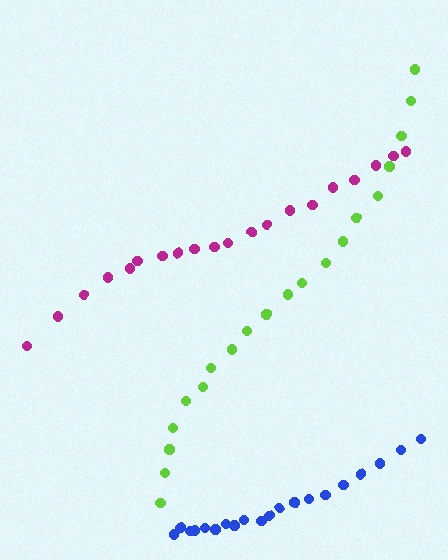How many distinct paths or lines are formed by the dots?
There are 3 distinct paths.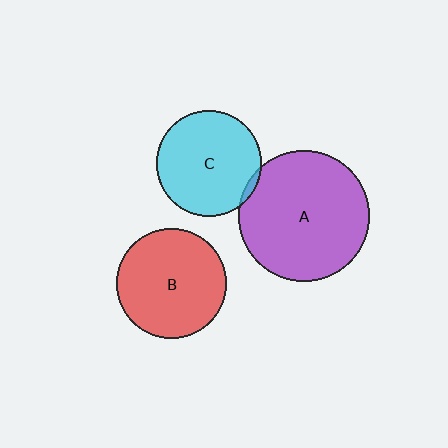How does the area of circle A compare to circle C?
Approximately 1.5 times.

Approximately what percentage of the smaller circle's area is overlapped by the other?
Approximately 5%.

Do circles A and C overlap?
Yes.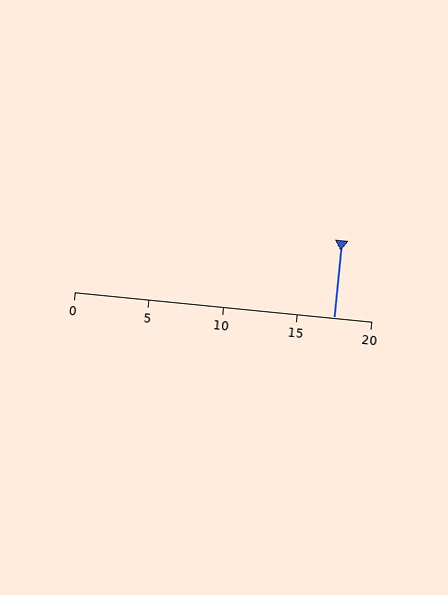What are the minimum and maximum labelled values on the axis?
The axis runs from 0 to 20.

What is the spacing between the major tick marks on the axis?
The major ticks are spaced 5 apart.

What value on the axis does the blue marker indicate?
The marker indicates approximately 17.5.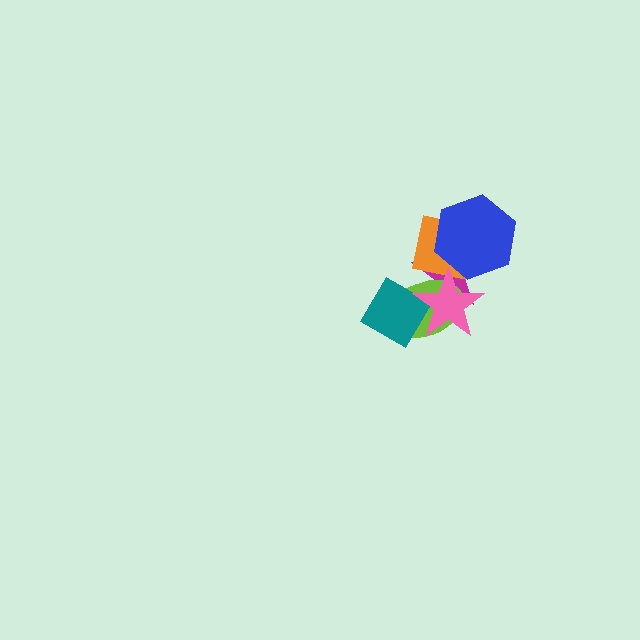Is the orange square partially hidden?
Yes, it is partially covered by another shape.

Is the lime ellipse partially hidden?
Yes, it is partially covered by another shape.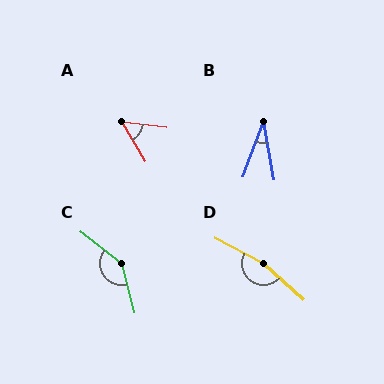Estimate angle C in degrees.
Approximately 142 degrees.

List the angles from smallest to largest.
B (30°), A (53°), C (142°), D (166°).